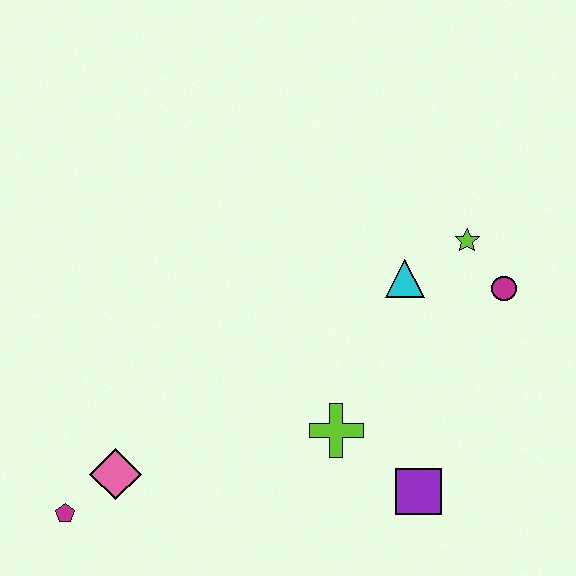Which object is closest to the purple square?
The lime cross is closest to the purple square.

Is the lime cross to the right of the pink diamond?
Yes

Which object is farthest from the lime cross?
The magenta pentagon is farthest from the lime cross.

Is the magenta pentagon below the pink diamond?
Yes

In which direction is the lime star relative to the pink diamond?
The lime star is to the right of the pink diamond.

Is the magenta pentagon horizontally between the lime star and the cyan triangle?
No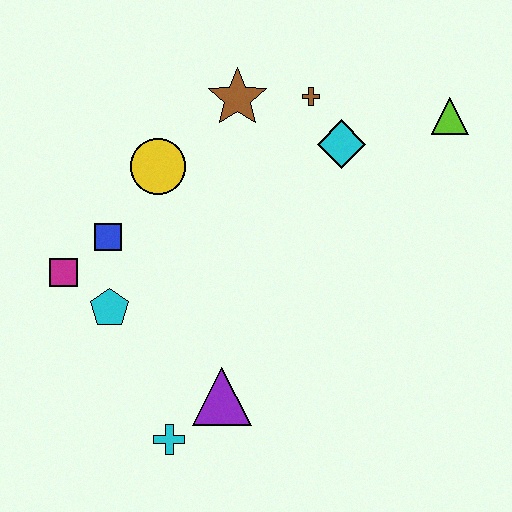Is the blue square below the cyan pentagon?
No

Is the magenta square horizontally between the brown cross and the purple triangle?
No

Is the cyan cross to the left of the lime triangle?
Yes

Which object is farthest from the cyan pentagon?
The lime triangle is farthest from the cyan pentagon.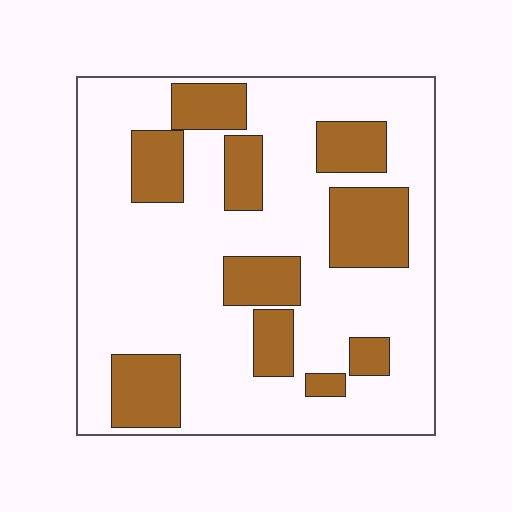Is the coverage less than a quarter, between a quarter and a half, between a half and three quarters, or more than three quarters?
Between a quarter and a half.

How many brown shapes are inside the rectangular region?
10.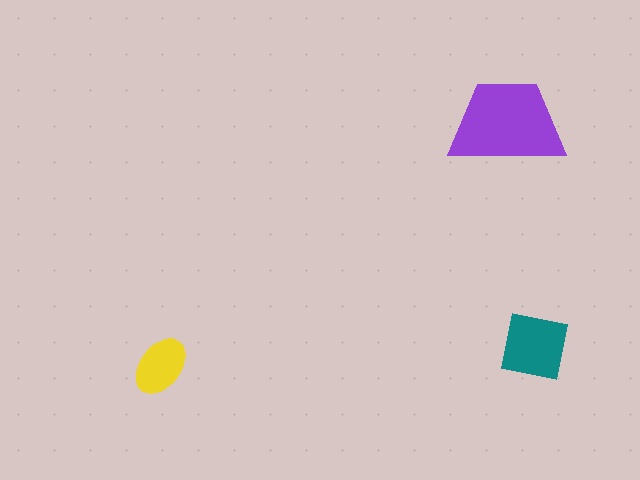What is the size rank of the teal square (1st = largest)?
2nd.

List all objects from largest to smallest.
The purple trapezoid, the teal square, the yellow ellipse.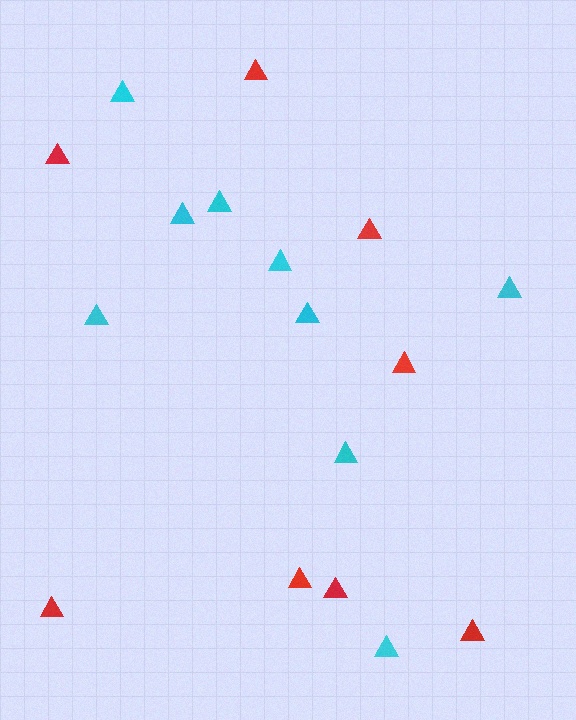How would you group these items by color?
There are 2 groups: one group of red triangles (8) and one group of cyan triangles (9).